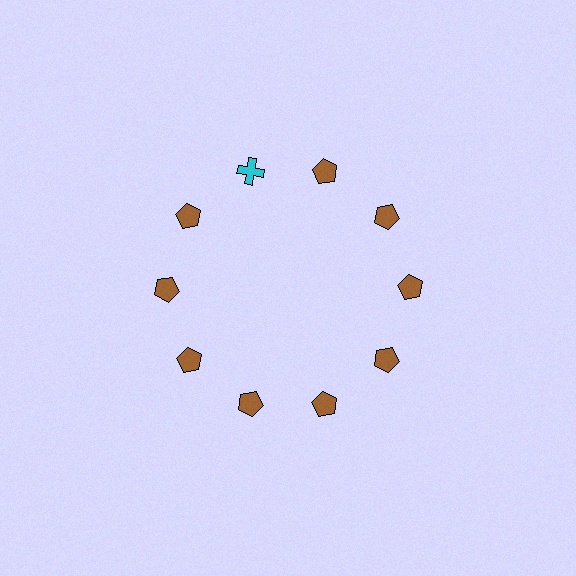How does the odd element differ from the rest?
It differs in both color (cyan instead of brown) and shape (cross instead of pentagon).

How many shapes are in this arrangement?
There are 10 shapes arranged in a ring pattern.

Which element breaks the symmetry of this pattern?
The cyan cross at roughly the 11 o'clock position breaks the symmetry. All other shapes are brown pentagons.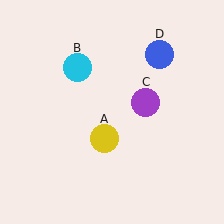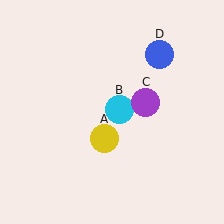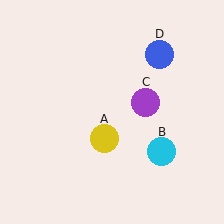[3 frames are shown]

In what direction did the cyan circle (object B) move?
The cyan circle (object B) moved down and to the right.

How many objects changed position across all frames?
1 object changed position: cyan circle (object B).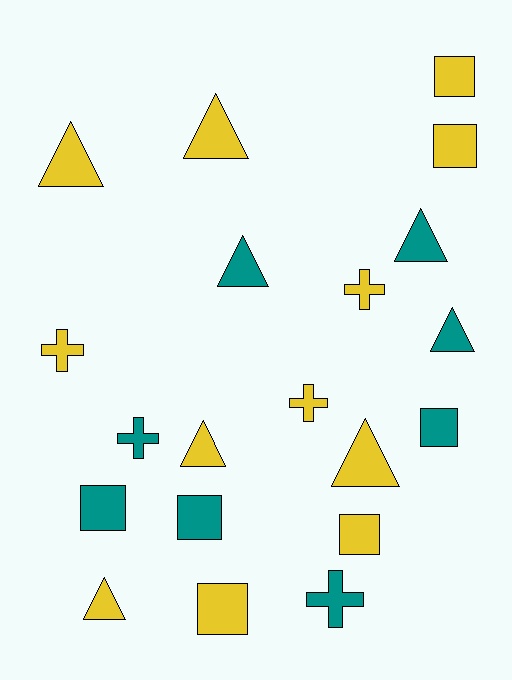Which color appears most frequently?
Yellow, with 12 objects.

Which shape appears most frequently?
Triangle, with 8 objects.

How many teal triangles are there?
There are 3 teal triangles.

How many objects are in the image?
There are 20 objects.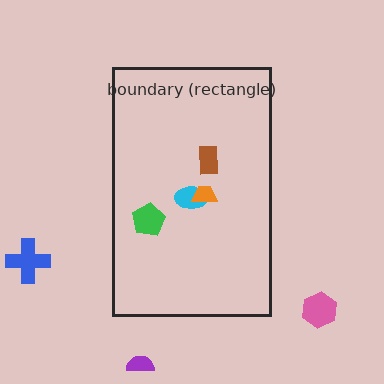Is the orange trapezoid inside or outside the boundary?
Inside.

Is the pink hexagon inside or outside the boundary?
Outside.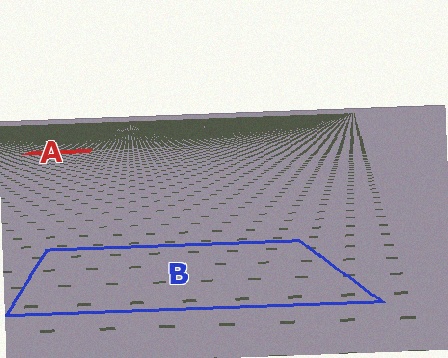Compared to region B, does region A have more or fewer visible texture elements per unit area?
Region A has more texture elements per unit area — they are packed more densely because it is farther away.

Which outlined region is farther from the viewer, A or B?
Region A is farther from the viewer — the texture elements inside it appear smaller and more densely packed.